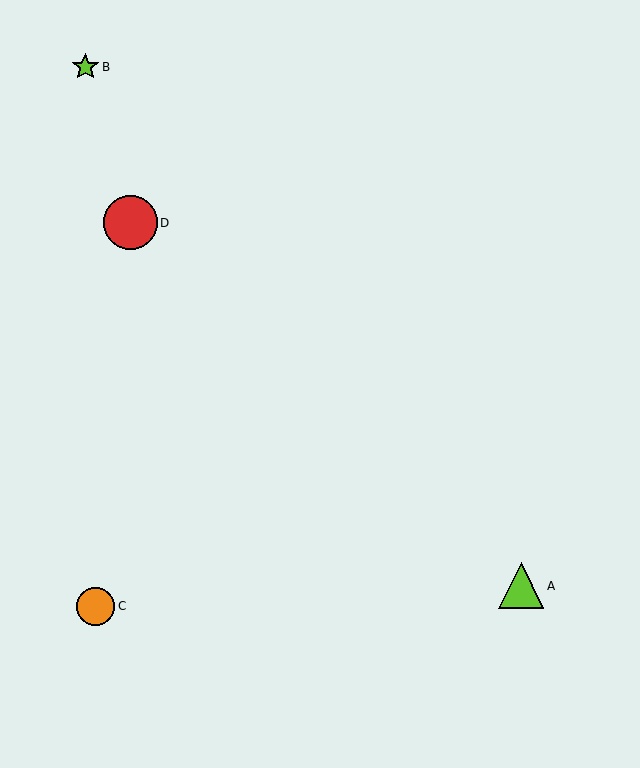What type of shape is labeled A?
Shape A is a lime triangle.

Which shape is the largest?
The red circle (labeled D) is the largest.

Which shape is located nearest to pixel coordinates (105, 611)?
The orange circle (labeled C) at (96, 606) is nearest to that location.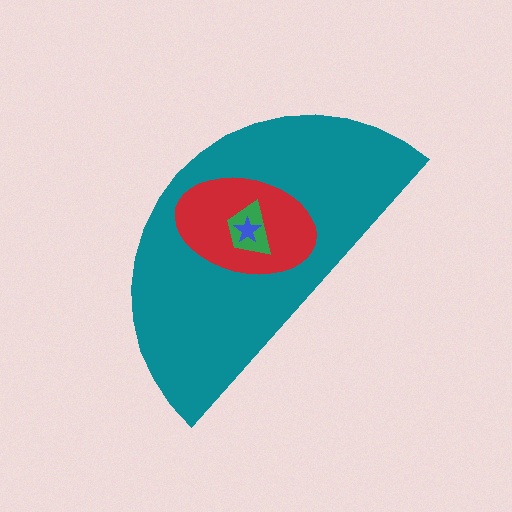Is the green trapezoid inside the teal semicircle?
Yes.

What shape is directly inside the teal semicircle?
The red ellipse.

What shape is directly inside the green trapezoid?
The blue star.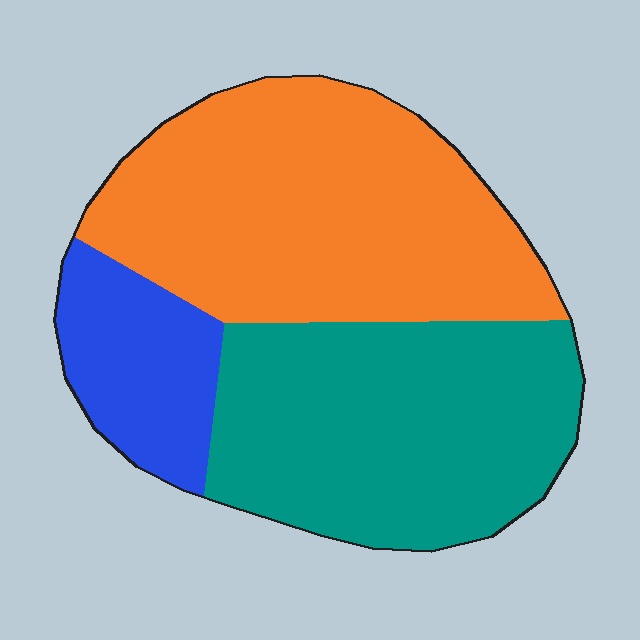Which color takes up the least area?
Blue, at roughly 15%.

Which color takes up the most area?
Orange, at roughly 45%.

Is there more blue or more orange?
Orange.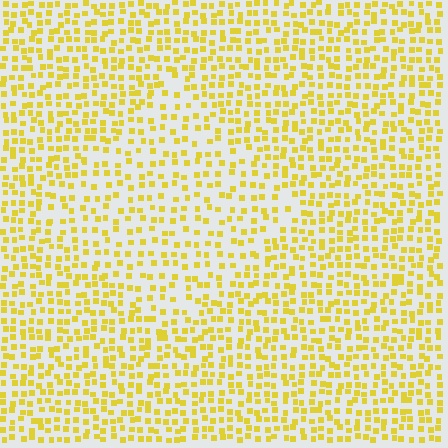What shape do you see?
I see a diamond.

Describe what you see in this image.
The image contains small yellow elements arranged at two different densities. A diamond-shaped region is visible where the elements are less densely packed than the surrounding area.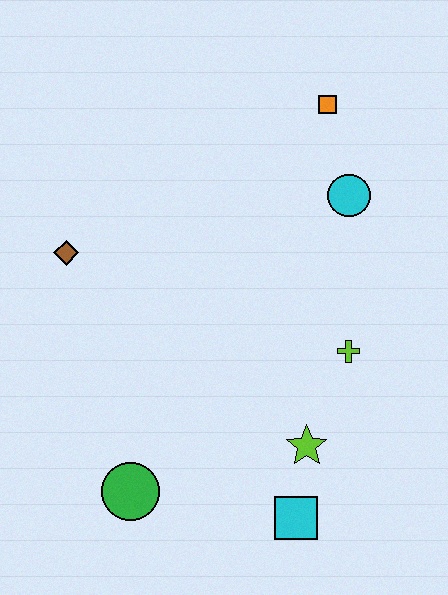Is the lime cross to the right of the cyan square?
Yes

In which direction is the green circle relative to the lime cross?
The green circle is to the left of the lime cross.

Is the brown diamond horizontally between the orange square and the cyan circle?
No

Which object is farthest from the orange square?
The green circle is farthest from the orange square.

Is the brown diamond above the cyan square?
Yes